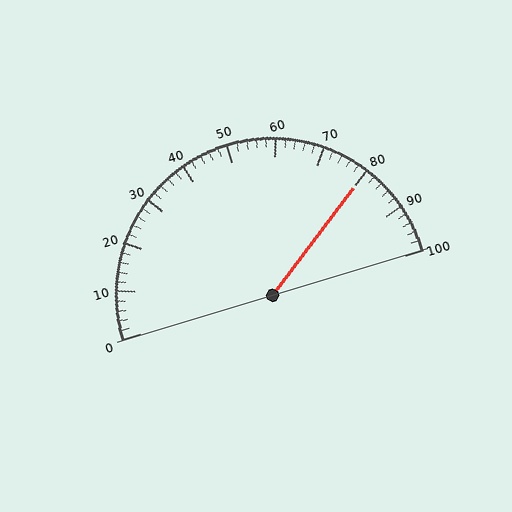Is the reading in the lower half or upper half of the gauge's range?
The reading is in the upper half of the range (0 to 100).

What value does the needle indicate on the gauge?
The needle indicates approximately 80.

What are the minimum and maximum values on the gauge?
The gauge ranges from 0 to 100.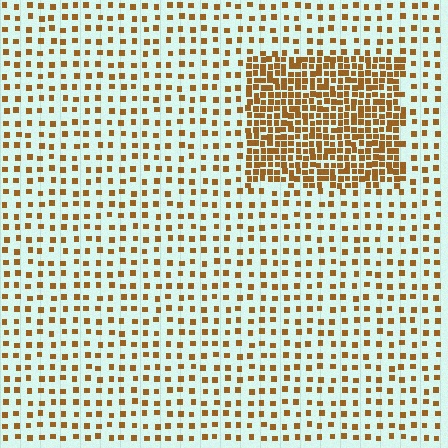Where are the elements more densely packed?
The elements are more densely packed inside the rectangle boundary.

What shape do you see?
I see a rectangle.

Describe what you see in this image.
The image contains small brown elements arranged at two different densities. A rectangle-shaped region is visible where the elements are more densely packed than the surrounding area.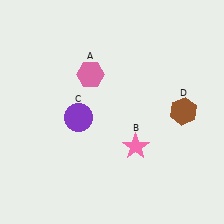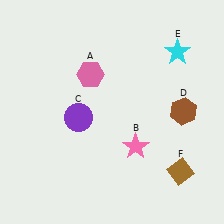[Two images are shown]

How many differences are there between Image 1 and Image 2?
There are 2 differences between the two images.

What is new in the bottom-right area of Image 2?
A brown diamond (F) was added in the bottom-right area of Image 2.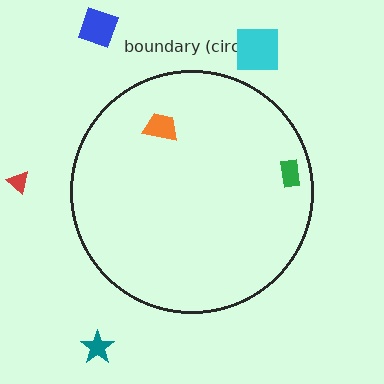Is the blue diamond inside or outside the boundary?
Outside.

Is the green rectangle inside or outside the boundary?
Inside.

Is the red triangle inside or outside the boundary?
Outside.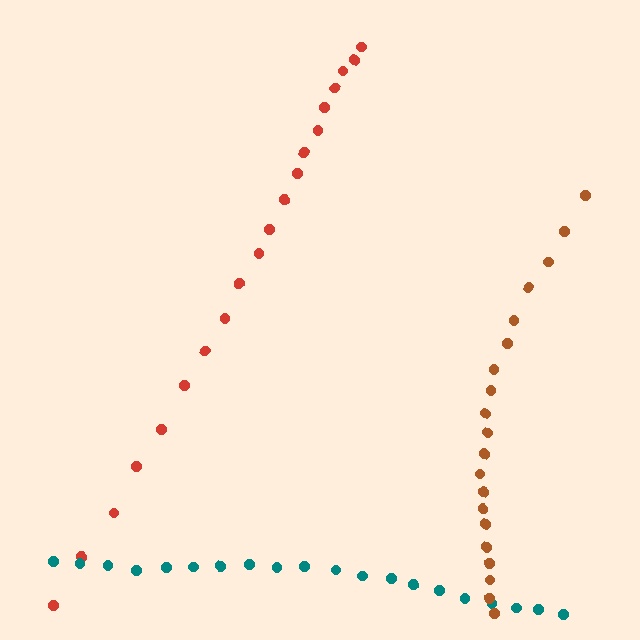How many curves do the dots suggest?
There are 3 distinct paths.